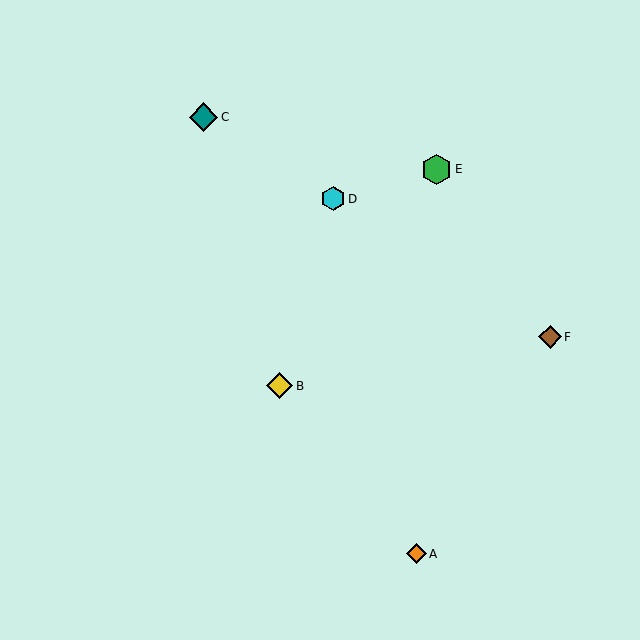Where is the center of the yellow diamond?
The center of the yellow diamond is at (280, 386).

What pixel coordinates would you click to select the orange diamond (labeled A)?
Click at (416, 554) to select the orange diamond A.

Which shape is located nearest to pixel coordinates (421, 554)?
The orange diamond (labeled A) at (416, 554) is nearest to that location.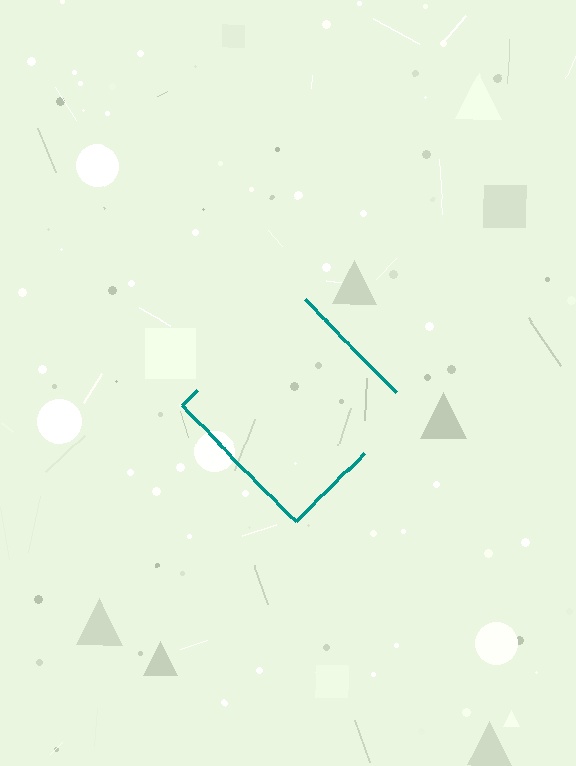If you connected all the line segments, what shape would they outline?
They would outline a diamond.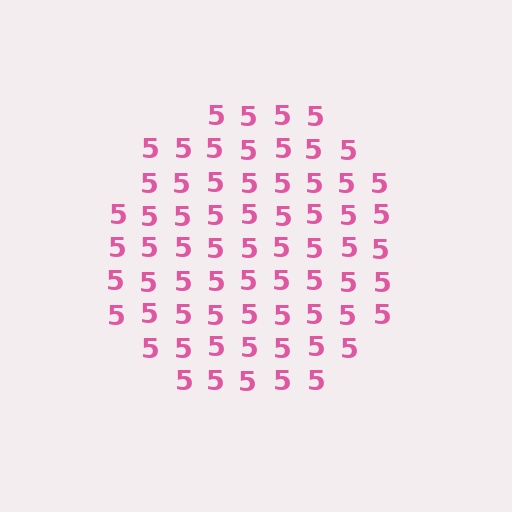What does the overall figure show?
The overall figure shows a circle.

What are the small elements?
The small elements are digit 5's.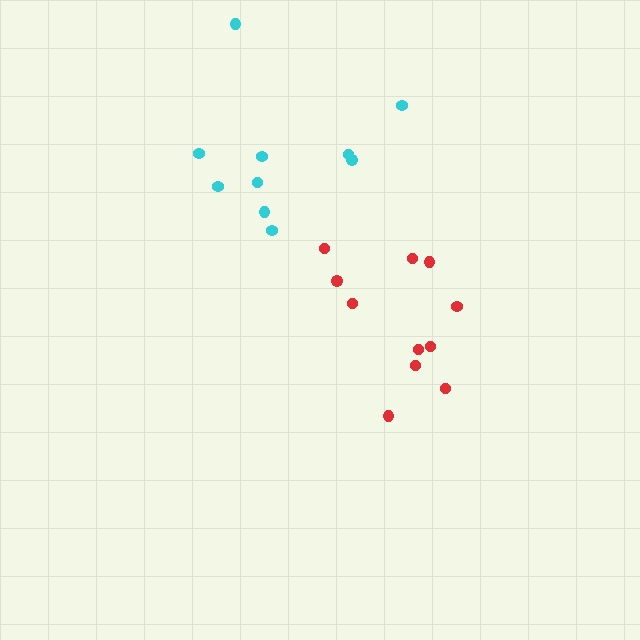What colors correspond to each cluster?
The clusters are colored: red, cyan.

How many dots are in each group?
Group 1: 11 dots, Group 2: 10 dots (21 total).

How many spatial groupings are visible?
There are 2 spatial groupings.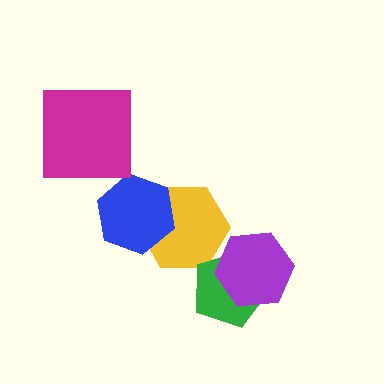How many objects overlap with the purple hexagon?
1 object overlaps with the purple hexagon.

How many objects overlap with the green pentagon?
2 objects overlap with the green pentagon.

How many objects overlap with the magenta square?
0 objects overlap with the magenta square.